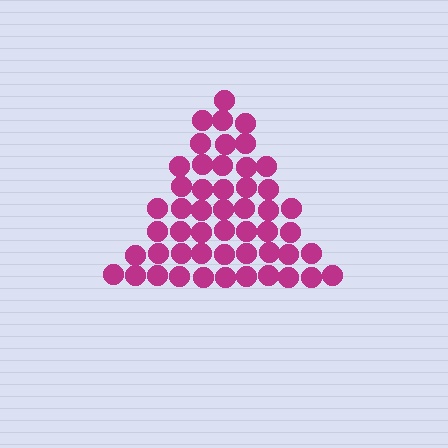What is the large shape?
The large shape is a triangle.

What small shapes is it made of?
It is made of small circles.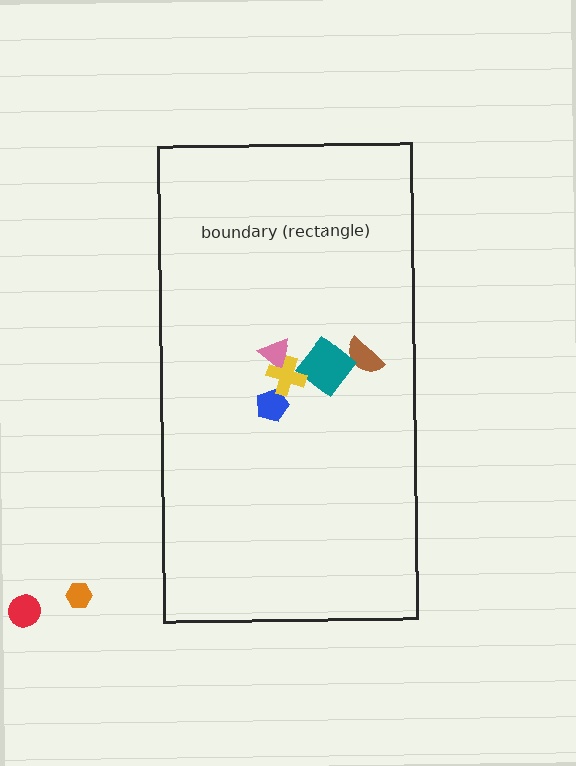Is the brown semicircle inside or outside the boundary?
Inside.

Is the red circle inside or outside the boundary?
Outside.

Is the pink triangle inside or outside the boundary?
Inside.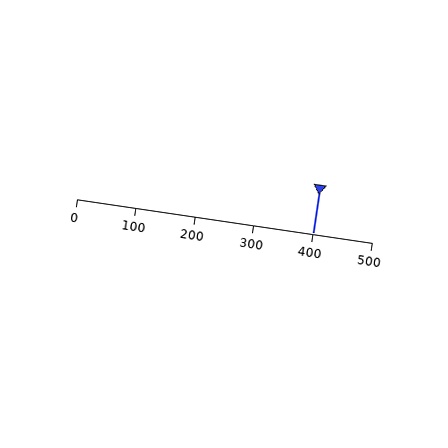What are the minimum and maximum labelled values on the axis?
The axis runs from 0 to 500.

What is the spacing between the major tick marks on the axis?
The major ticks are spaced 100 apart.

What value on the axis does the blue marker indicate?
The marker indicates approximately 400.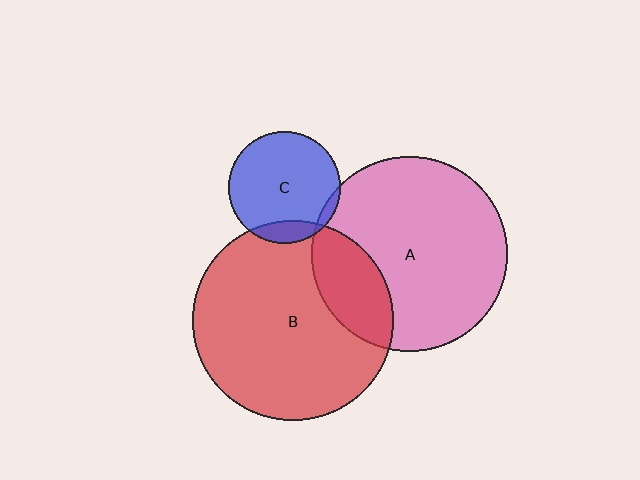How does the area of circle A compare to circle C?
Approximately 3.0 times.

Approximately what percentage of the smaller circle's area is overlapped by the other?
Approximately 5%.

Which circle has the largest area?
Circle B (red).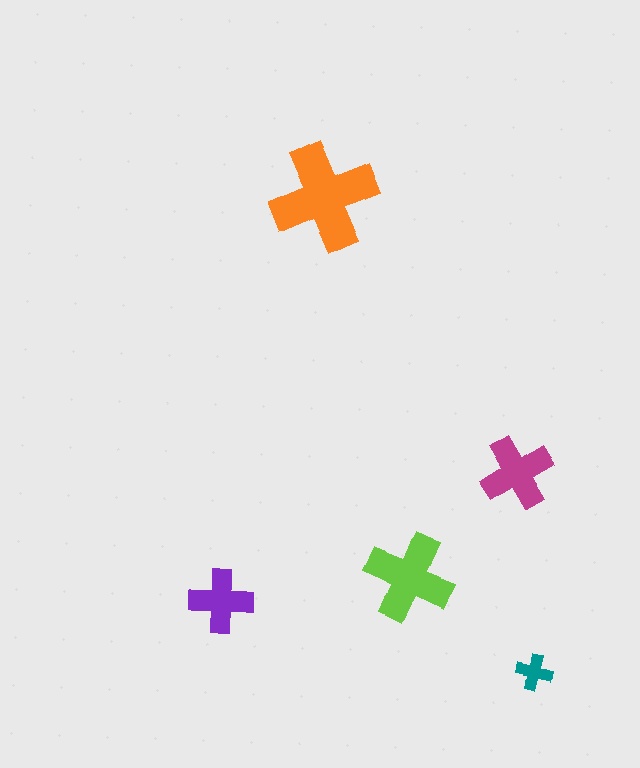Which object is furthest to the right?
The teal cross is rightmost.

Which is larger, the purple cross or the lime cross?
The lime one.